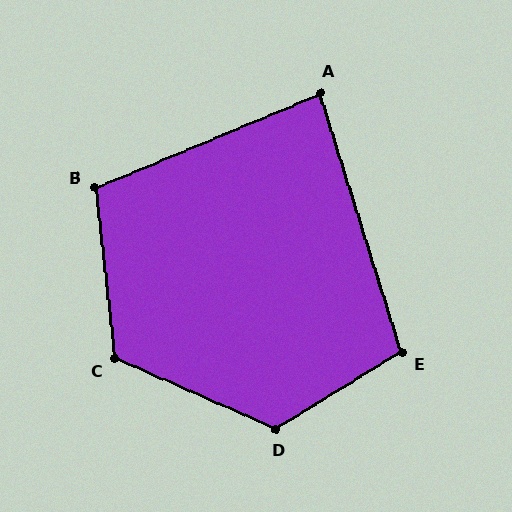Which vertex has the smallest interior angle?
A, at approximately 85 degrees.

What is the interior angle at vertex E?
Approximately 104 degrees (obtuse).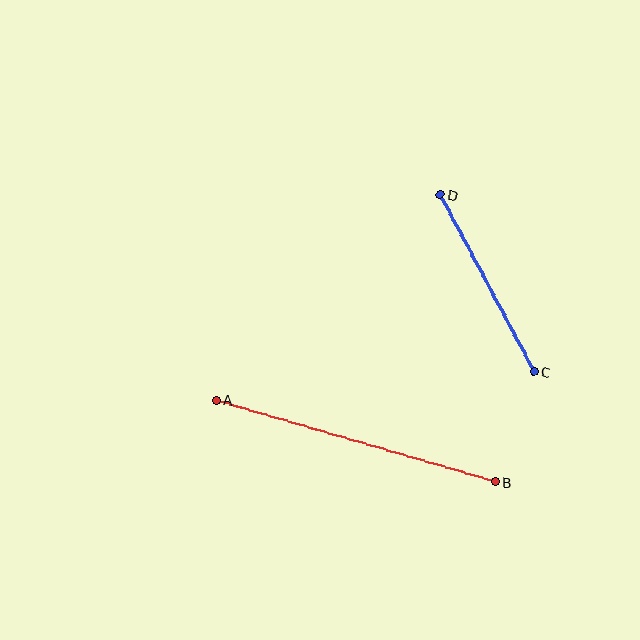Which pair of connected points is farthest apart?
Points A and B are farthest apart.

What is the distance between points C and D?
The distance is approximately 200 pixels.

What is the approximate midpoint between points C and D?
The midpoint is at approximately (487, 283) pixels.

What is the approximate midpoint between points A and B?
The midpoint is at approximately (356, 441) pixels.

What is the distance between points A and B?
The distance is approximately 291 pixels.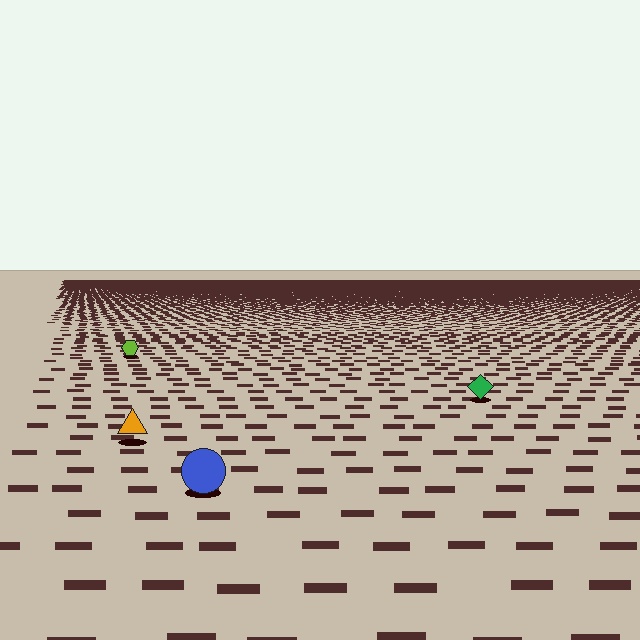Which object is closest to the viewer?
The blue circle is closest. The texture marks near it are larger and more spread out.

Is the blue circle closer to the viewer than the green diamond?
Yes. The blue circle is closer — you can tell from the texture gradient: the ground texture is coarser near it.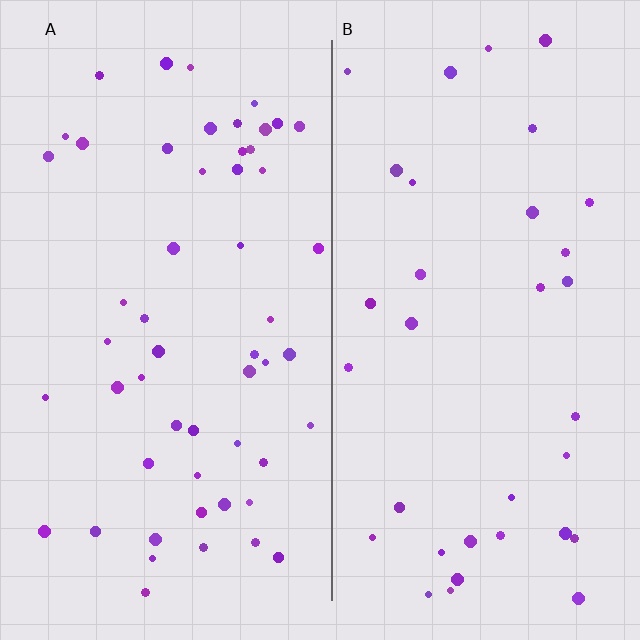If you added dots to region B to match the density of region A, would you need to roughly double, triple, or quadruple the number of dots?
Approximately double.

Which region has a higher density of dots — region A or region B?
A (the left).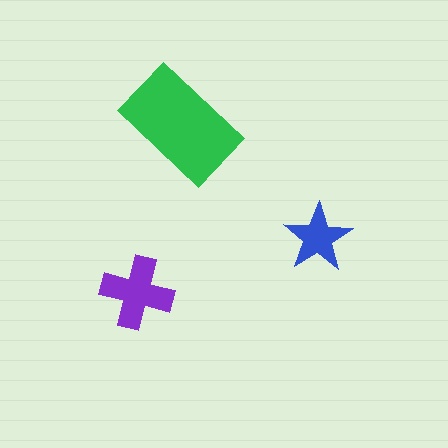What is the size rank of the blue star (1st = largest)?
3rd.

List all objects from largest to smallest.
The green rectangle, the purple cross, the blue star.